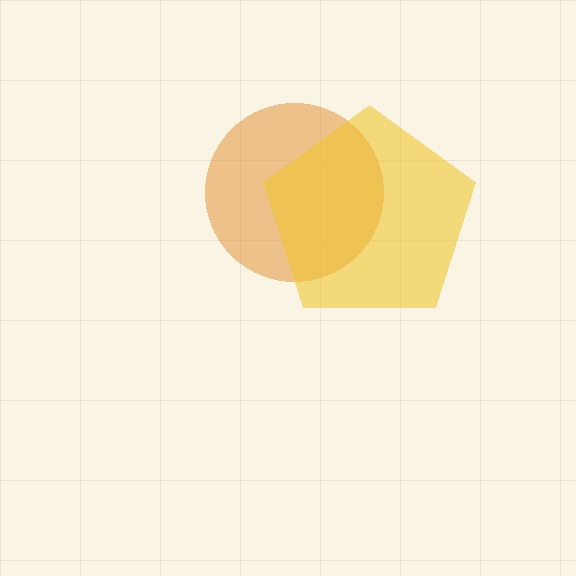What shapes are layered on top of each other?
The layered shapes are: an orange circle, a yellow pentagon.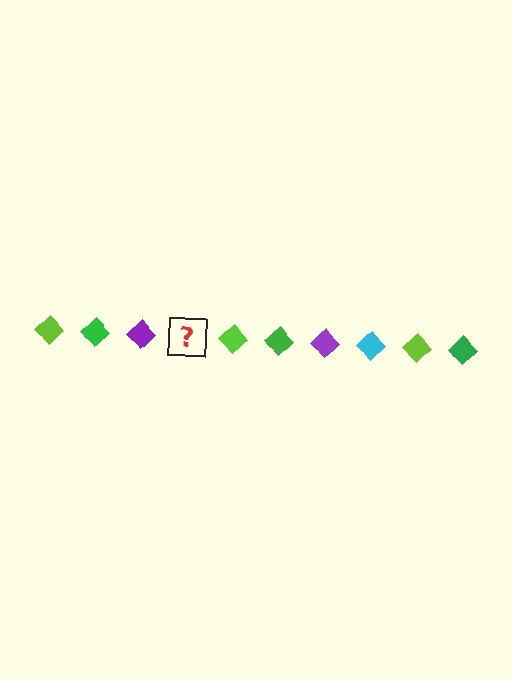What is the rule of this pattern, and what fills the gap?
The rule is that the pattern cycles through lime, green, purple, cyan diamonds. The gap should be filled with a cyan diamond.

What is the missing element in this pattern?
The missing element is a cyan diamond.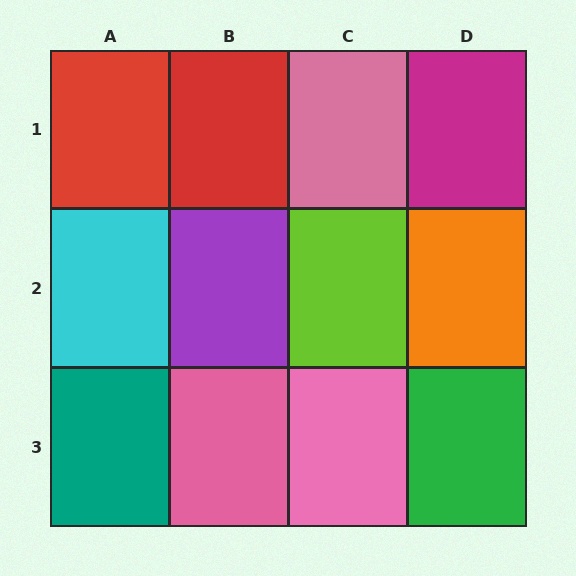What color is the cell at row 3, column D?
Green.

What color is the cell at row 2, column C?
Lime.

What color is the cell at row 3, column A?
Teal.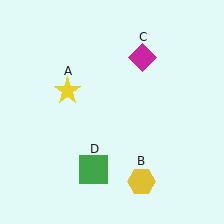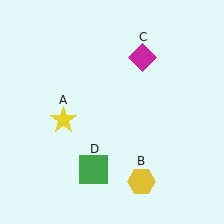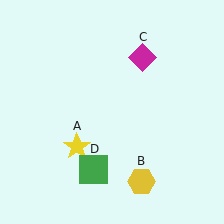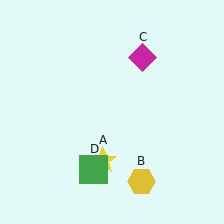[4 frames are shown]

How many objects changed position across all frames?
1 object changed position: yellow star (object A).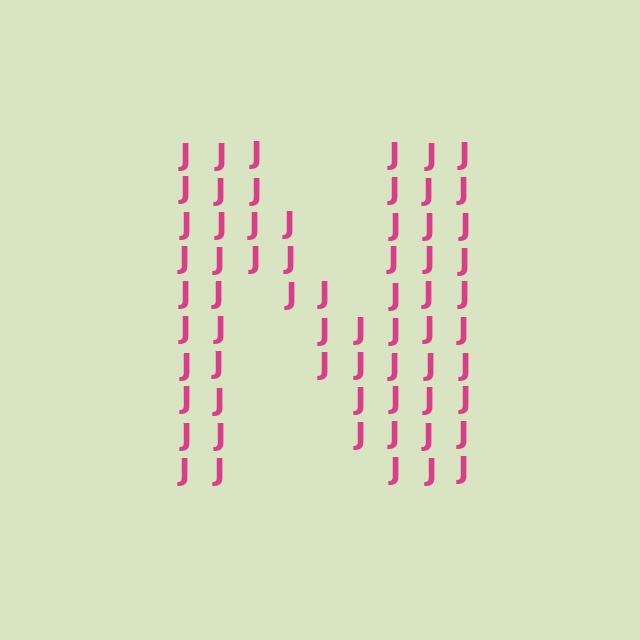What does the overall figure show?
The overall figure shows the letter N.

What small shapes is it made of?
It is made of small letter J's.